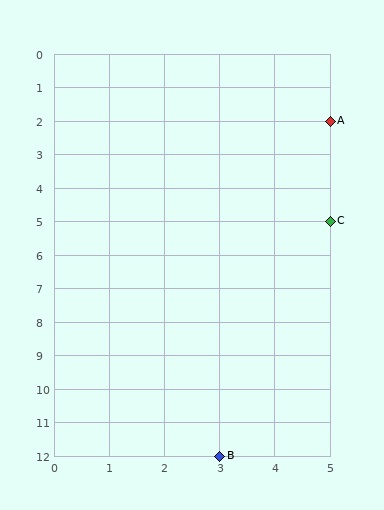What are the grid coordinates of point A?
Point A is at grid coordinates (5, 2).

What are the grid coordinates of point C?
Point C is at grid coordinates (5, 5).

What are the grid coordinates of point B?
Point B is at grid coordinates (3, 12).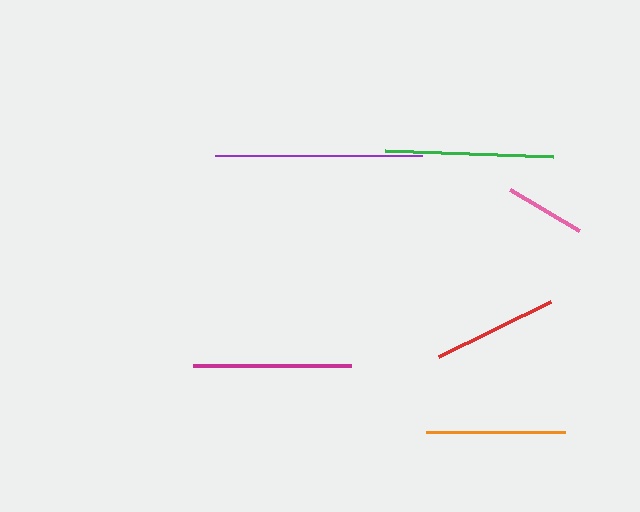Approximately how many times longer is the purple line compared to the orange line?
The purple line is approximately 1.5 times the length of the orange line.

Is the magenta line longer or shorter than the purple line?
The purple line is longer than the magenta line.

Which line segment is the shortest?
The pink line is the shortest at approximately 80 pixels.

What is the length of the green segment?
The green segment is approximately 168 pixels long.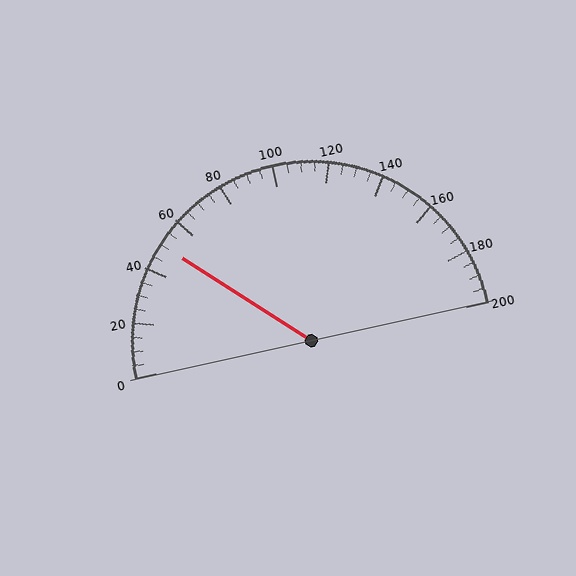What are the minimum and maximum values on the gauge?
The gauge ranges from 0 to 200.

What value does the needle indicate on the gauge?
The needle indicates approximately 50.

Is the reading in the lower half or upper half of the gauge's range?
The reading is in the lower half of the range (0 to 200).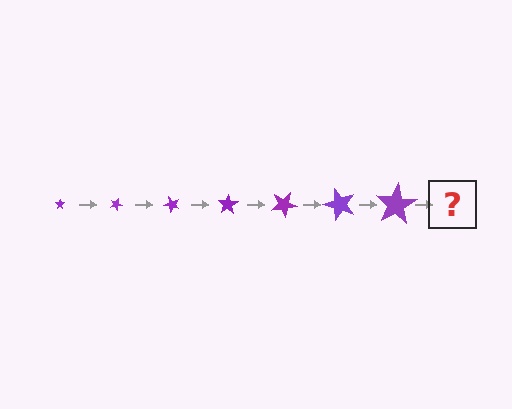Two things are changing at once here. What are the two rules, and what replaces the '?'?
The two rules are that the star grows larger each step and it rotates 25 degrees each step. The '?' should be a star, larger than the previous one and rotated 175 degrees from the start.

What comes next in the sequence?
The next element should be a star, larger than the previous one and rotated 175 degrees from the start.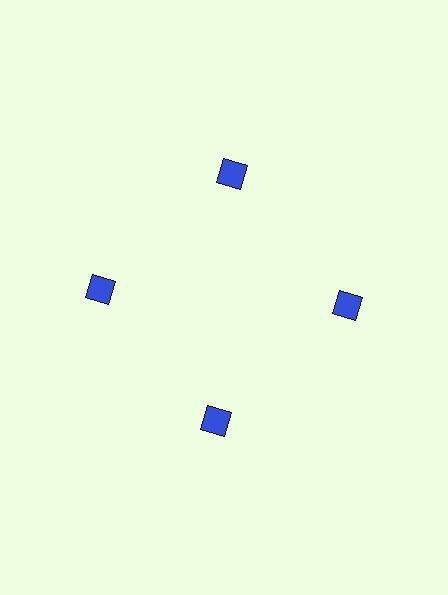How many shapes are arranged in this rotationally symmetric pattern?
There are 4 shapes, arranged in 4 groups of 1.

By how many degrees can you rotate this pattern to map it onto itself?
The pattern maps onto itself every 90 degrees of rotation.